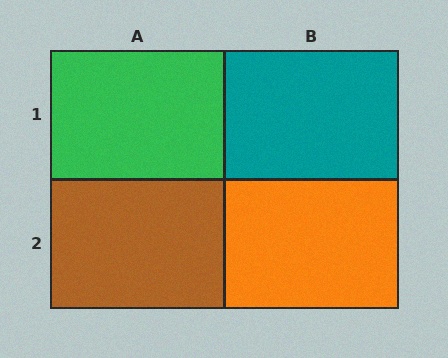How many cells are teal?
1 cell is teal.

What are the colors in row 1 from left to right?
Green, teal.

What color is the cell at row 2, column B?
Orange.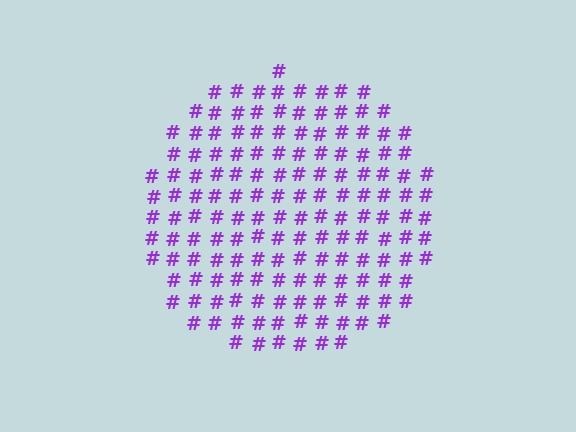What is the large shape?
The large shape is a circle.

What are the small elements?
The small elements are hash symbols.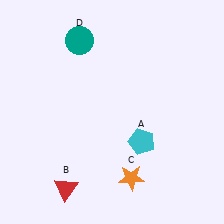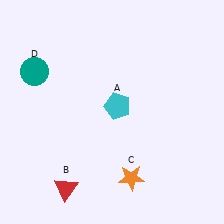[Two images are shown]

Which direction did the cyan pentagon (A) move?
The cyan pentagon (A) moved up.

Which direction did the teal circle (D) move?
The teal circle (D) moved left.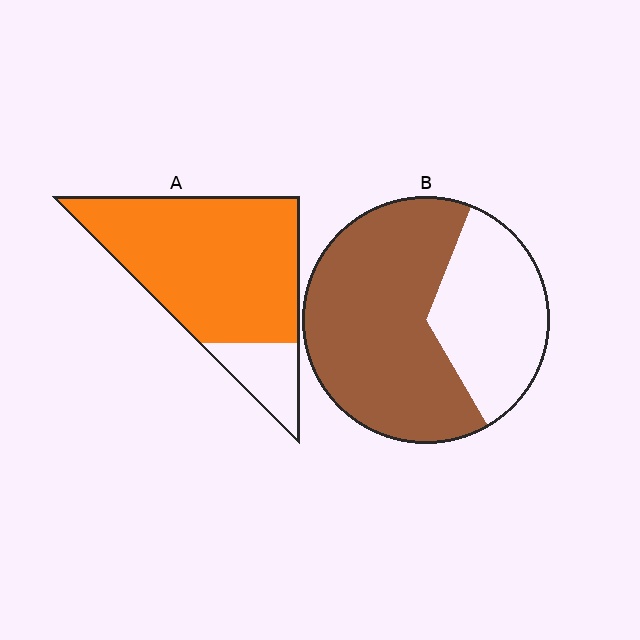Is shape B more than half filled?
Yes.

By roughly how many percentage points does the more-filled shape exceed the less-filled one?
By roughly 20 percentage points (A over B).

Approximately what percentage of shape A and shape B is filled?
A is approximately 85% and B is approximately 65%.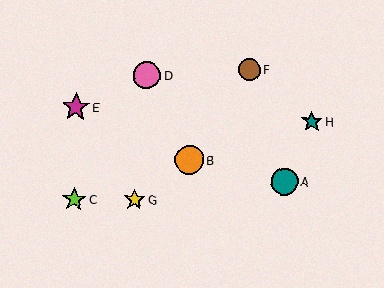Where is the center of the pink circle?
The center of the pink circle is at (147, 75).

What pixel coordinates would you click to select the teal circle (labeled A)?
Click at (285, 182) to select the teal circle A.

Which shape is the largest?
The orange circle (labeled B) is the largest.